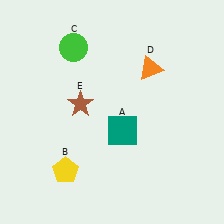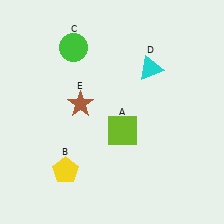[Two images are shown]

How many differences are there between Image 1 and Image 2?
There are 2 differences between the two images.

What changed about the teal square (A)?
In Image 1, A is teal. In Image 2, it changed to lime.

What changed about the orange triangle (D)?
In Image 1, D is orange. In Image 2, it changed to cyan.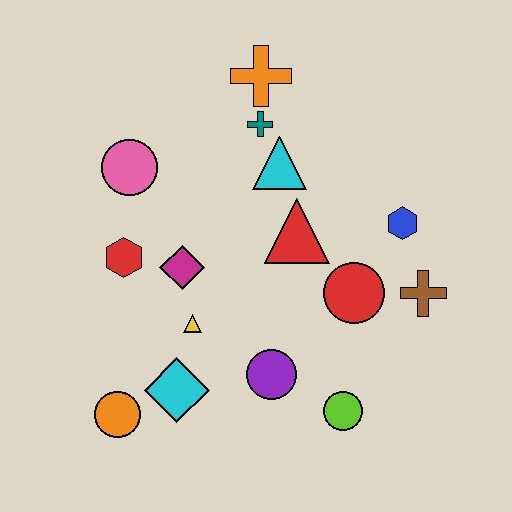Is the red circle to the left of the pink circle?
No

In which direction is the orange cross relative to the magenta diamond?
The orange cross is above the magenta diamond.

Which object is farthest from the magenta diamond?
The brown cross is farthest from the magenta diamond.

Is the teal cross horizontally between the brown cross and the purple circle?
No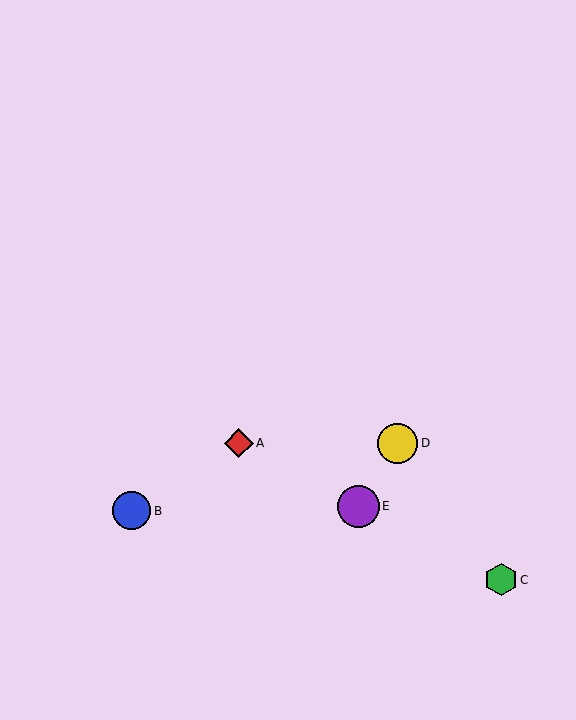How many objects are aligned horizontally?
2 objects (A, D) are aligned horizontally.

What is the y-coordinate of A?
Object A is at y≈443.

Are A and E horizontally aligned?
No, A is at y≈443 and E is at y≈506.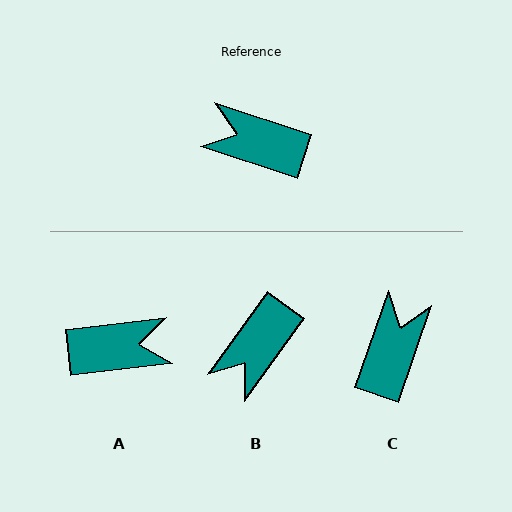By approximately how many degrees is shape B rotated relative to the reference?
Approximately 72 degrees counter-clockwise.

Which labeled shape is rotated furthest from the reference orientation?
A, about 155 degrees away.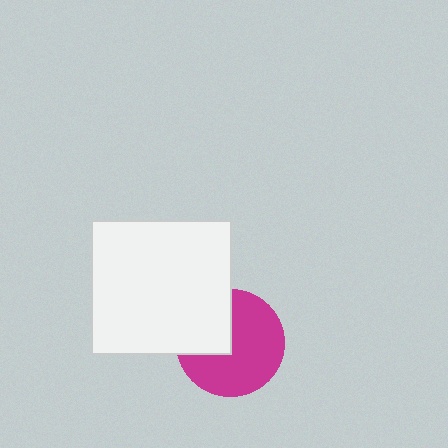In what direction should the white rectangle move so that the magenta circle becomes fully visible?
The white rectangle should move toward the upper-left. That is the shortest direction to clear the overlap and leave the magenta circle fully visible.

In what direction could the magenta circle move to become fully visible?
The magenta circle could move toward the lower-right. That would shift it out from behind the white rectangle entirely.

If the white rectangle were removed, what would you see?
You would see the complete magenta circle.